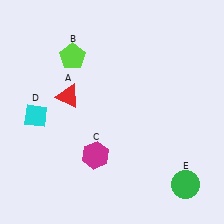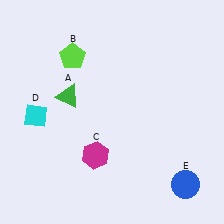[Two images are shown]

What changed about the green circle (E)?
In Image 1, E is green. In Image 2, it changed to blue.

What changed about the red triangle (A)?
In Image 1, A is red. In Image 2, it changed to green.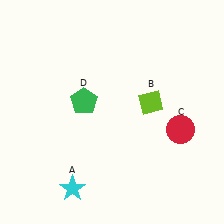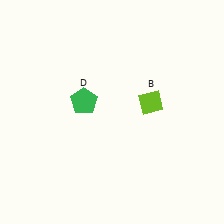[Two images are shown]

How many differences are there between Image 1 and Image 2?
There are 2 differences between the two images.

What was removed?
The red circle (C), the cyan star (A) were removed in Image 2.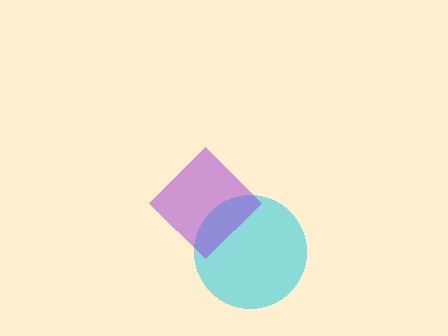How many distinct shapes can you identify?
There are 2 distinct shapes: a cyan circle, a purple diamond.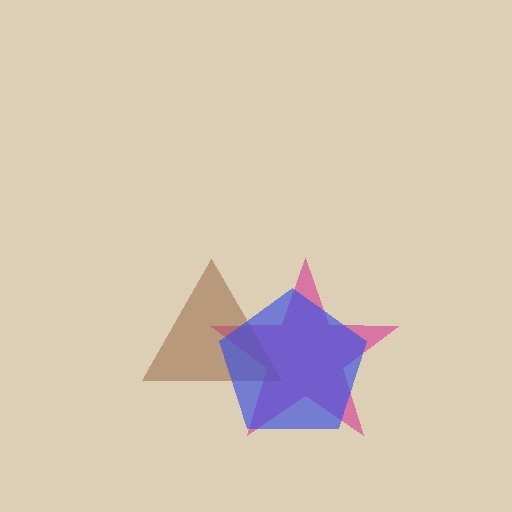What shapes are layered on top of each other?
The layered shapes are: a magenta star, a brown triangle, a blue pentagon.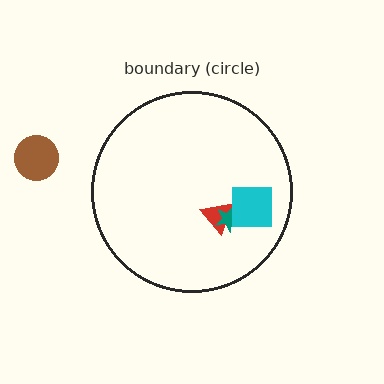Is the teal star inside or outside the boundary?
Inside.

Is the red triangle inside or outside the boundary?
Inside.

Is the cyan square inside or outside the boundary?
Inside.